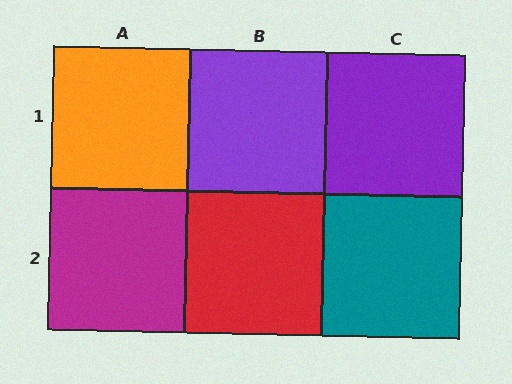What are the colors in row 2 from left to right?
Magenta, red, teal.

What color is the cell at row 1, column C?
Purple.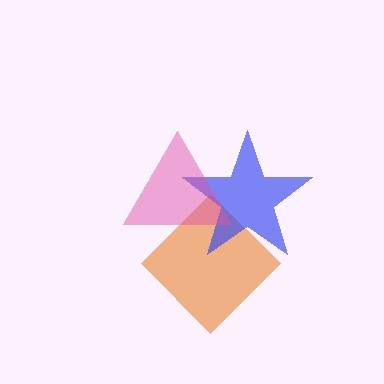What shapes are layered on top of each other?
The layered shapes are: an orange diamond, a blue star, a pink triangle.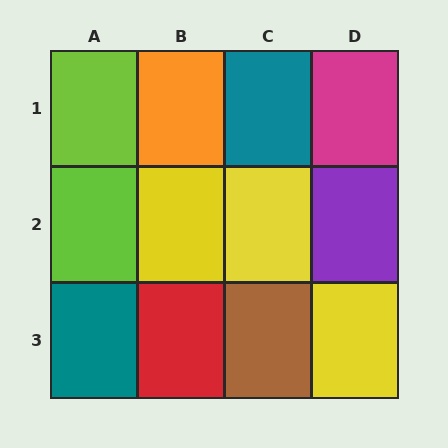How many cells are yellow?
3 cells are yellow.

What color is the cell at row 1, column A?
Lime.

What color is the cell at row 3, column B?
Red.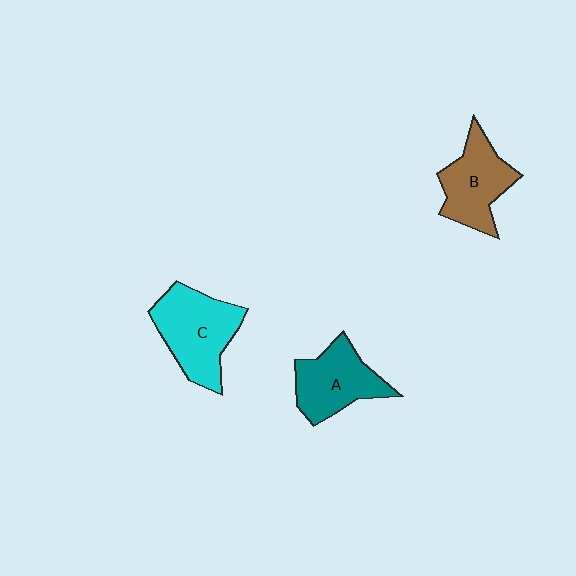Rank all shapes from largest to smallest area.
From largest to smallest: C (cyan), A (teal), B (brown).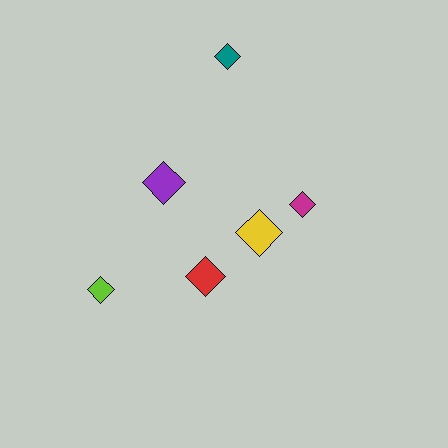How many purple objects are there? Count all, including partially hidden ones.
There is 1 purple object.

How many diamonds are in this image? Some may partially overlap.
There are 6 diamonds.